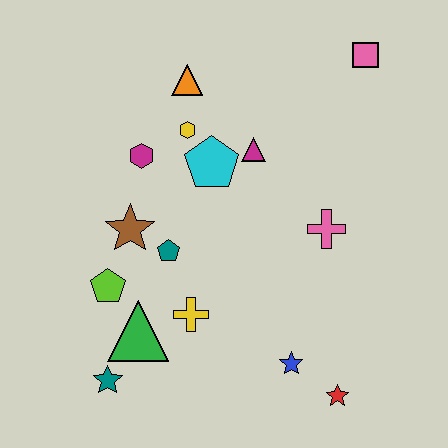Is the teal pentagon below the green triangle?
No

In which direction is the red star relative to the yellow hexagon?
The red star is below the yellow hexagon.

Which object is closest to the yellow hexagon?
The cyan pentagon is closest to the yellow hexagon.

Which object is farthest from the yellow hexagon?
The red star is farthest from the yellow hexagon.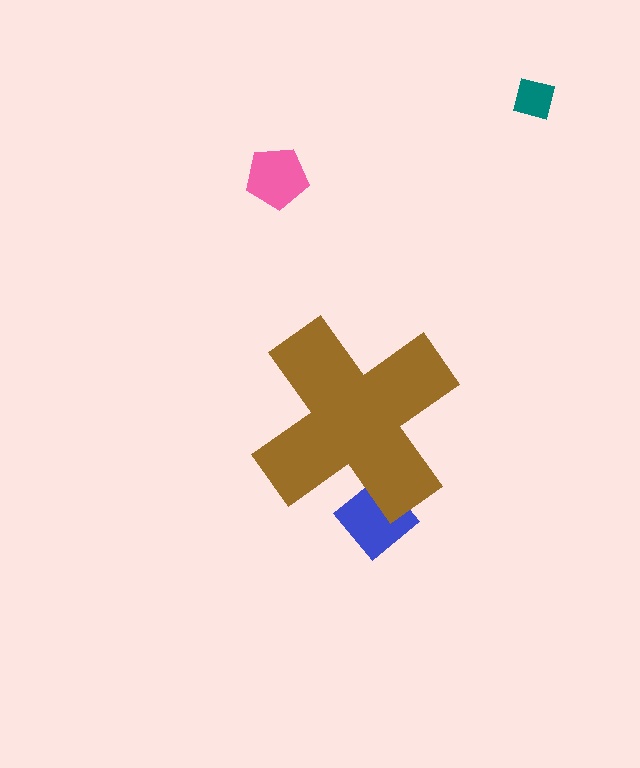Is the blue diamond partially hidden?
Yes, the blue diamond is partially hidden behind the brown cross.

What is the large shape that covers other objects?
A brown cross.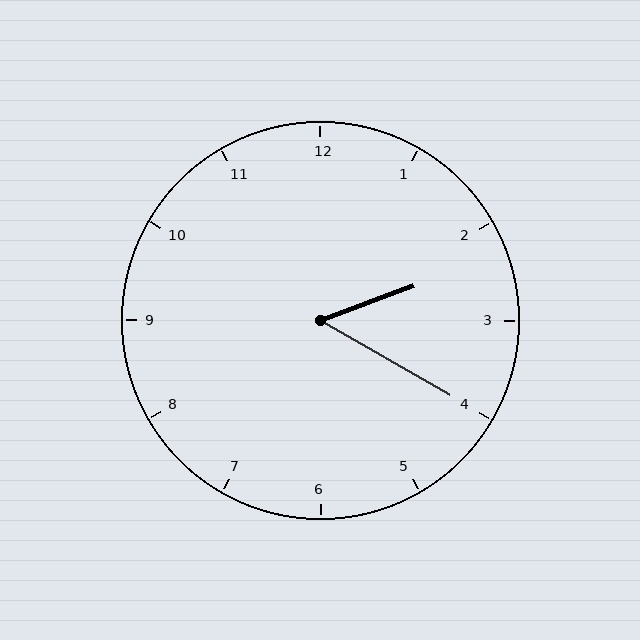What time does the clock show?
2:20.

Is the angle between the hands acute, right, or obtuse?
It is acute.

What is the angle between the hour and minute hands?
Approximately 50 degrees.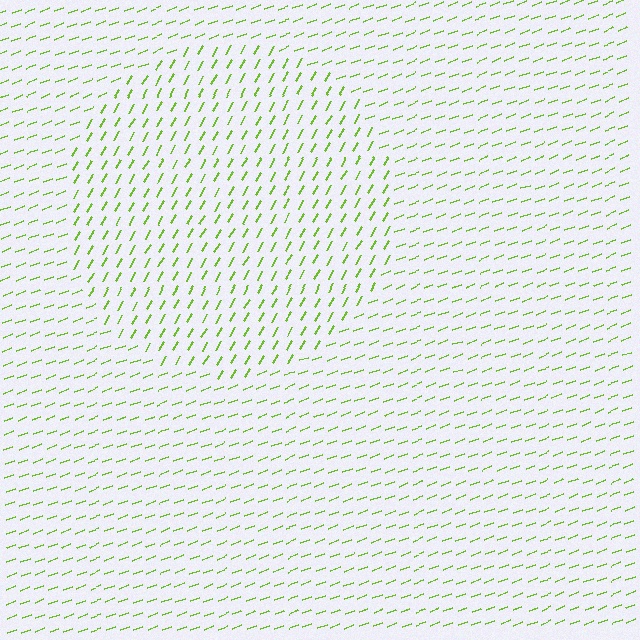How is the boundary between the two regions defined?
The boundary is defined purely by a change in line orientation (approximately 39 degrees difference). All lines are the same color and thickness.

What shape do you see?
I see a circle.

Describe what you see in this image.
The image is filled with small lime line segments. A circle region in the image has lines oriented differently from the surrounding lines, creating a visible texture boundary.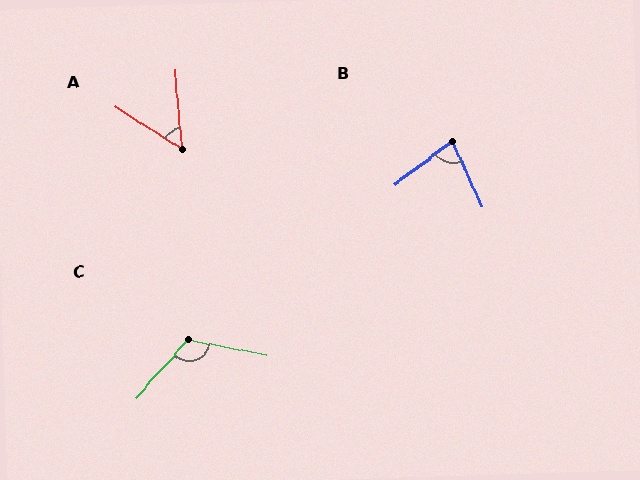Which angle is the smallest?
A, at approximately 53 degrees.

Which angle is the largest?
C, at approximately 120 degrees.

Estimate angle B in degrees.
Approximately 77 degrees.